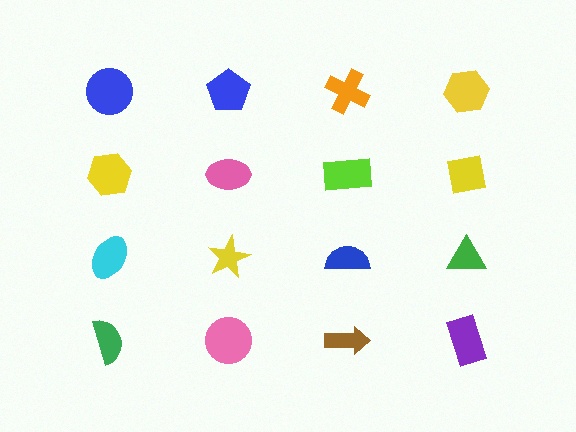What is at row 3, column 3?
A blue semicircle.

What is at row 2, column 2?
A pink ellipse.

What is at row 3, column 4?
A green triangle.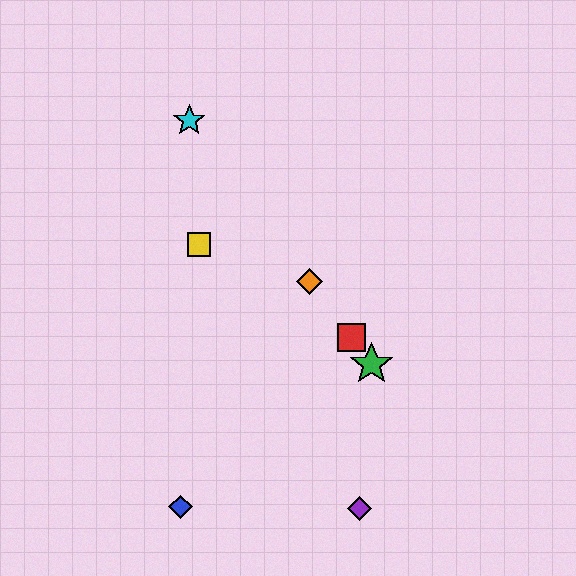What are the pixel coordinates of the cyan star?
The cyan star is at (189, 120).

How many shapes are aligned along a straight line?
4 shapes (the red square, the green star, the orange diamond, the cyan star) are aligned along a straight line.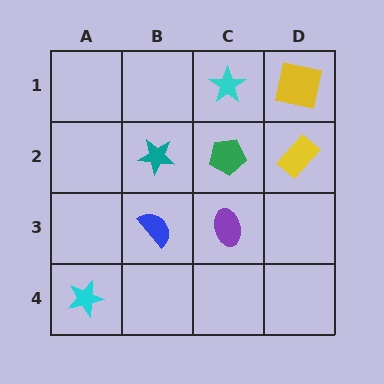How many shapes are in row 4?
1 shape.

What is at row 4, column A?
A cyan star.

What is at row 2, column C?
A green pentagon.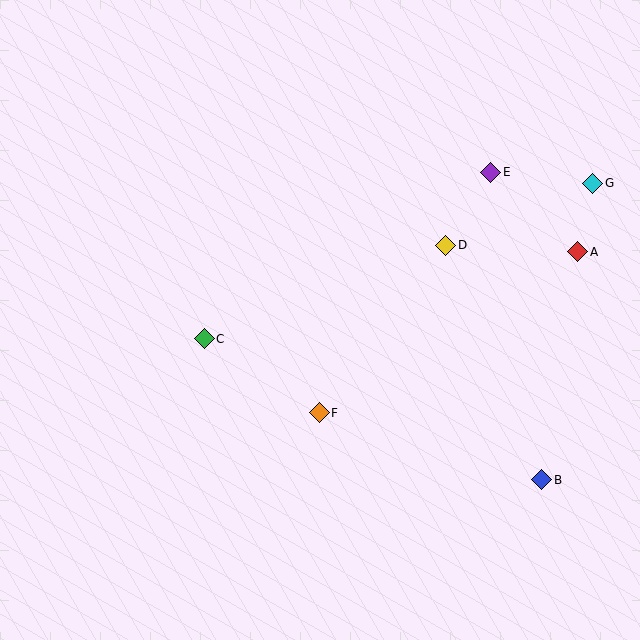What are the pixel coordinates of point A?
Point A is at (578, 252).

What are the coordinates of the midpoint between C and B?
The midpoint between C and B is at (373, 409).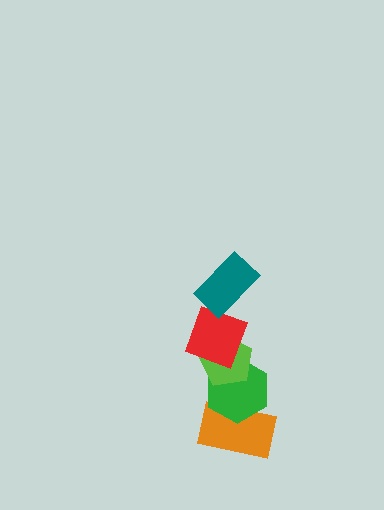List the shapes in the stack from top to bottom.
From top to bottom: the teal rectangle, the red square, the lime pentagon, the green hexagon, the orange rectangle.